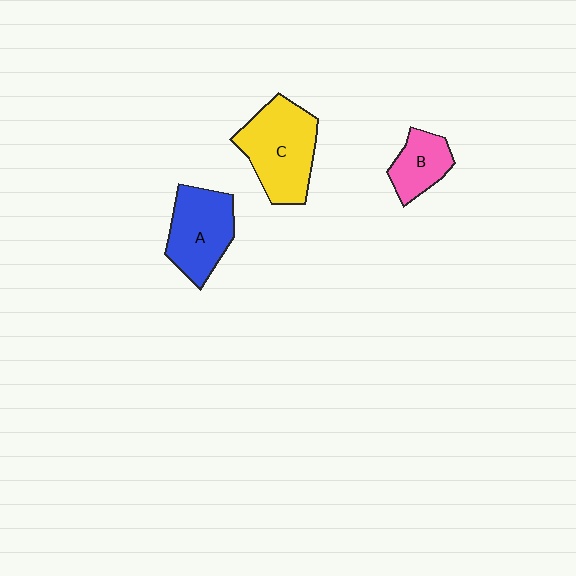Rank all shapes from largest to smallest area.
From largest to smallest: C (yellow), A (blue), B (pink).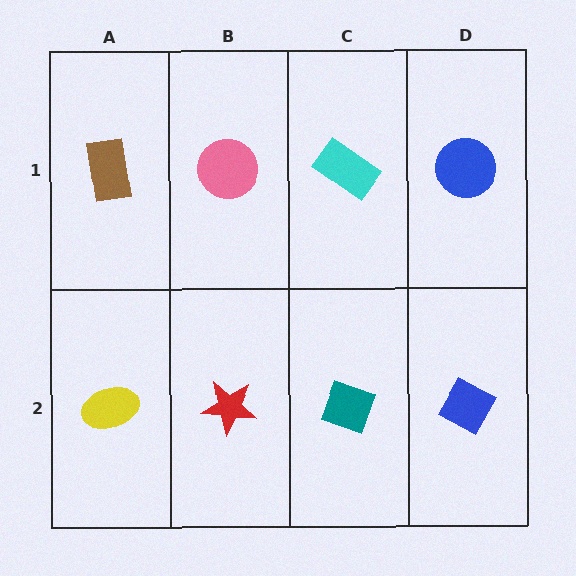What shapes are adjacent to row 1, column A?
A yellow ellipse (row 2, column A), a pink circle (row 1, column B).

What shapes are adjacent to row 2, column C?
A cyan rectangle (row 1, column C), a red star (row 2, column B), a blue diamond (row 2, column D).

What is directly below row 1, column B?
A red star.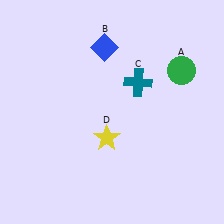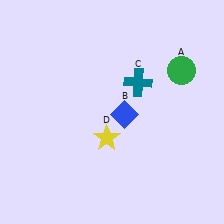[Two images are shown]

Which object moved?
The blue diamond (B) moved down.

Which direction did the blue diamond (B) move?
The blue diamond (B) moved down.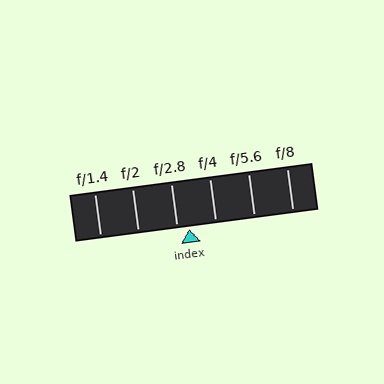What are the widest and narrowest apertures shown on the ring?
The widest aperture shown is f/1.4 and the narrowest is f/8.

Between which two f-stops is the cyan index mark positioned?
The index mark is between f/2.8 and f/4.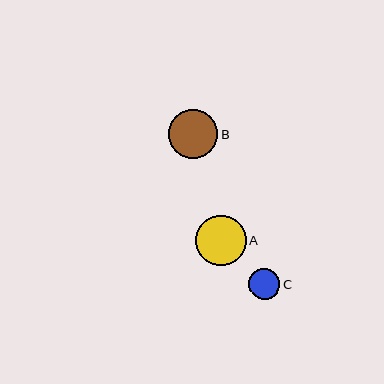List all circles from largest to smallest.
From largest to smallest: A, B, C.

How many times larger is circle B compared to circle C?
Circle B is approximately 1.6 times the size of circle C.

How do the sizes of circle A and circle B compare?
Circle A and circle B are approximately the same size.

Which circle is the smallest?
Circle C is the smallest with a size of approximately 32 pixels.